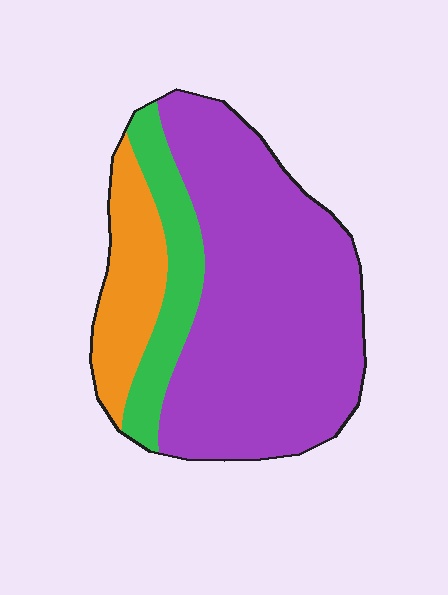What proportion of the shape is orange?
Orange takes up about one sixth (1/6) of the shape.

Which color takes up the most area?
Purple, at roughly 70%.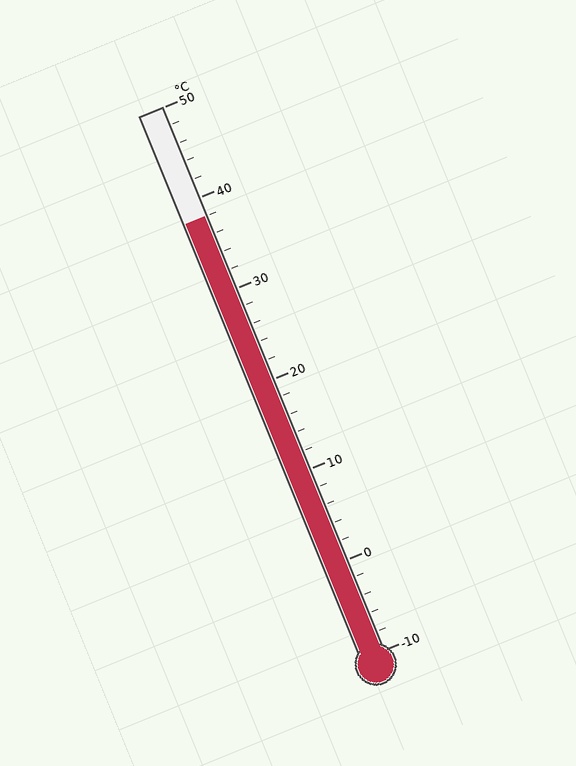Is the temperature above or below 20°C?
The temperature is above 20°C.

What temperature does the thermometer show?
The thermometer shows approximately 38°C.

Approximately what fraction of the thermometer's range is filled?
The thermometer is filled to approximately 80% of its range.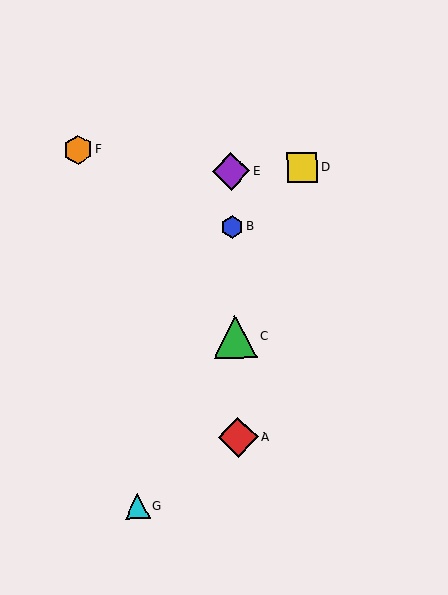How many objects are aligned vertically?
4 objects (A, B, C, E) are aligned vertically.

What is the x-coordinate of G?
Object G is at x≈137.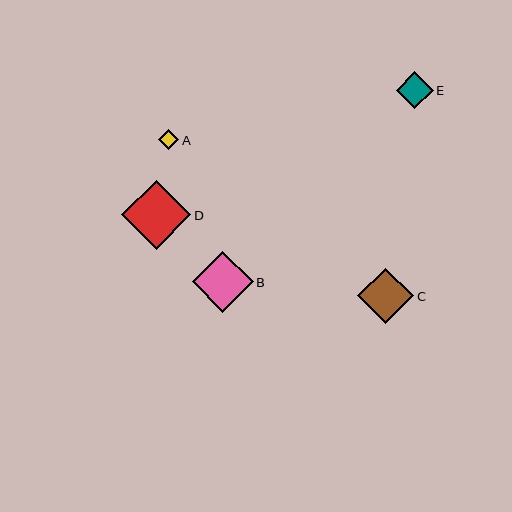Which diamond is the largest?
Diamond D is the largest with a size of approximately 69 pixels.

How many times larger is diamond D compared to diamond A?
Diamond D is approximately 3.4 times the size of diamond A.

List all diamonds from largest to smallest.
From largest to smallest: D, B, C, E, A.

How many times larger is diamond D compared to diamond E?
Diamond D is approximately 1.9 times the size of diamond E.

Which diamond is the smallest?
Diamond A is the smallest with a size of approximately 20 pixels.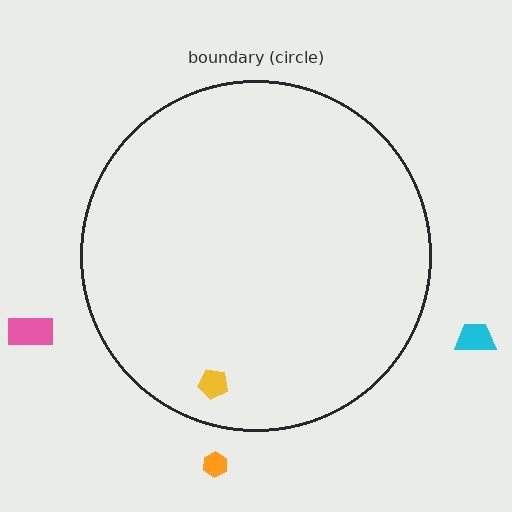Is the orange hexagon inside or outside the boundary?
Outside.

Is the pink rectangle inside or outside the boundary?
Outside.